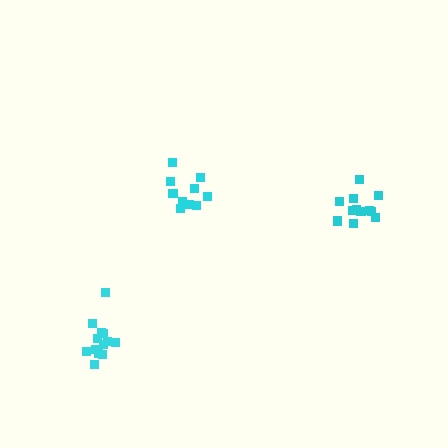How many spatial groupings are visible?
There are 3 spatial groupings.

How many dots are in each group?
Group 1: 12 dots, Group 2: 13 dots, Group 3: 10 dots (35 total).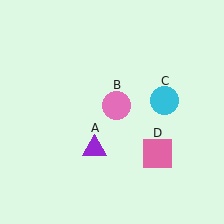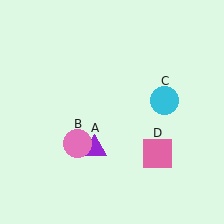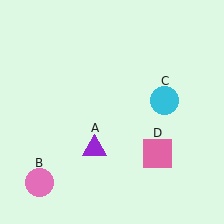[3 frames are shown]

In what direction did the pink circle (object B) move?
The pink circle (object B) moved down and to the left.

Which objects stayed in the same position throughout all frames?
Purple triangle (object A) and cyan circle (object C) and pink square (object D) remained stationary.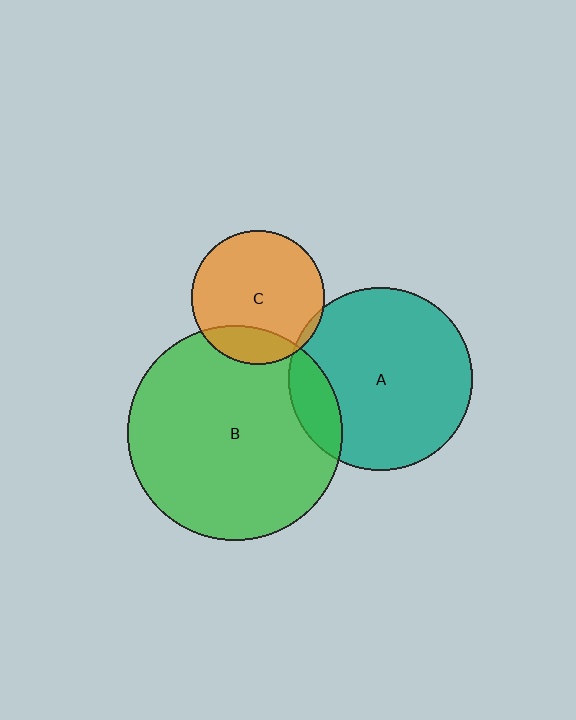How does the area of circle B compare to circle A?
Approximately 1.4 times.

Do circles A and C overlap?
Yes.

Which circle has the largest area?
Circle B (green).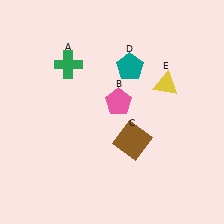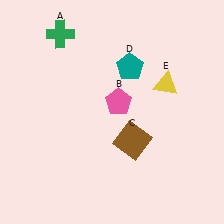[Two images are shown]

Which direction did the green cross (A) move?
The green cross (A) moved up.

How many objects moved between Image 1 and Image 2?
1 object moved between the two images.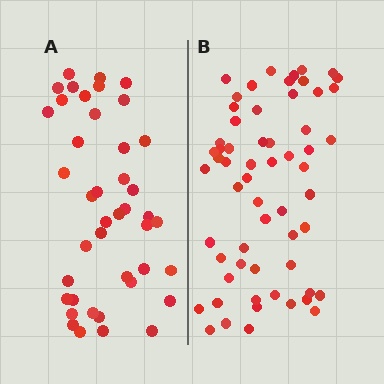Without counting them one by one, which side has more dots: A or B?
Region B (the right region) has more dots.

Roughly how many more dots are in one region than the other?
Region B has approximately 20 more dots than region A.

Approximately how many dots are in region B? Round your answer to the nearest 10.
About 60 dots.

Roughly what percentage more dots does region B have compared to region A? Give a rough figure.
About 45% more.